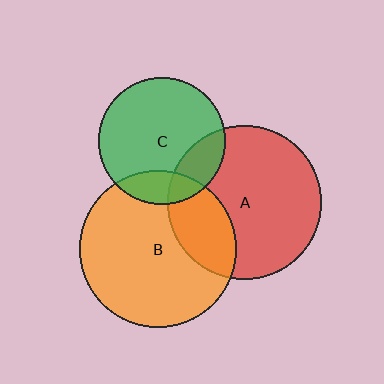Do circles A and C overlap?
Yes.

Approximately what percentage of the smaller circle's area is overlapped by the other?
Approximately 20%.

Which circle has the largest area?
Circle B (orange).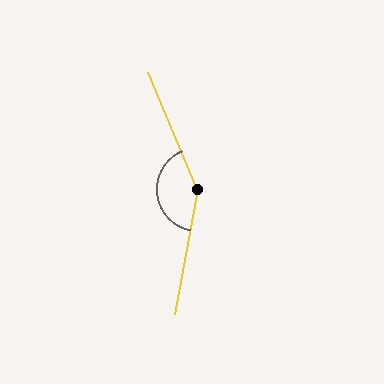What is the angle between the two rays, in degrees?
Approximately 147 degrees.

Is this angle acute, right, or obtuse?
It is obtuse.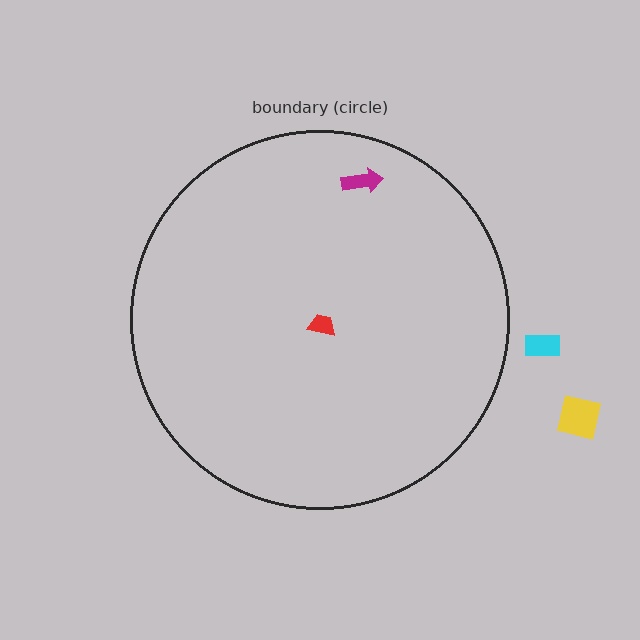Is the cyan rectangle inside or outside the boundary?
Outside.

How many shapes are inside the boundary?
2 inside, 2 outside.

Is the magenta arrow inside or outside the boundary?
Inside.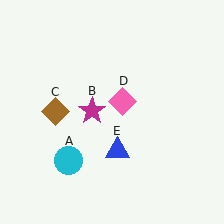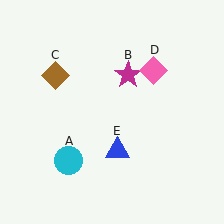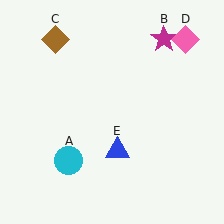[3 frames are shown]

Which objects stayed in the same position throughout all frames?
Cyan circle (object A) and blue triangle (object E) remained stationary.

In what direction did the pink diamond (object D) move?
The pink diamond (object D) moved up and to the right.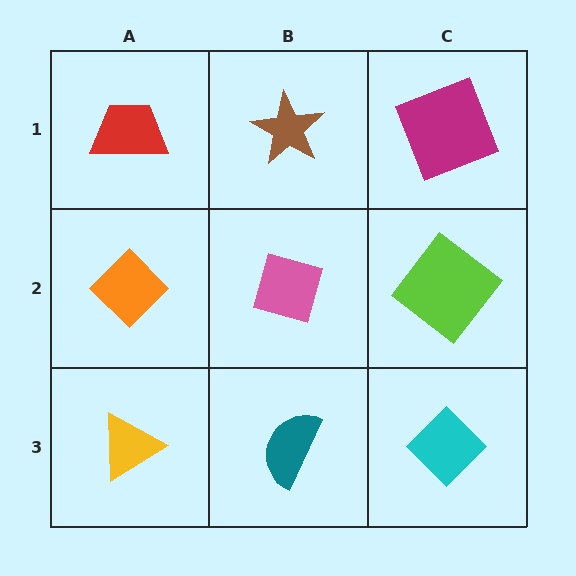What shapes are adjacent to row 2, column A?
A red trapezoid (row 1, column A), a yellow triangle (row 3, column A), a pink diamond (row 2, column B).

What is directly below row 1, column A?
An orange diamond.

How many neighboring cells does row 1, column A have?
2.